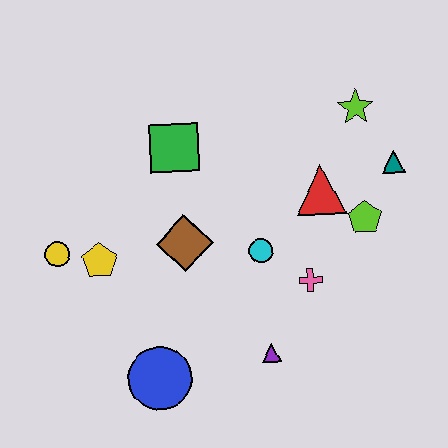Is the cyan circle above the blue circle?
Yes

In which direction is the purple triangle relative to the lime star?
The purple triangle is below the lime star.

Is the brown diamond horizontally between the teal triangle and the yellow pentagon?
Yes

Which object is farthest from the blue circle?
The lime star is farthest from the blue circle.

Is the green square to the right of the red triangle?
No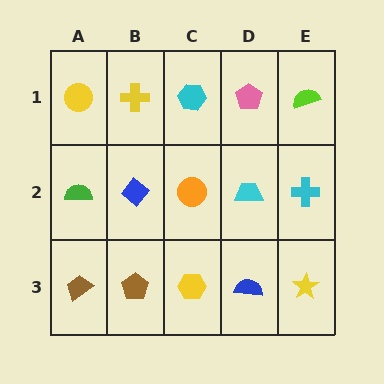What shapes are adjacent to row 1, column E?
A cyan cross (row 2, column E), a pink pentagon (row 1, column D).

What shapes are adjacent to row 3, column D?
A cyan trapezoid (row 2, column D), a yellow hexagon (row 3, column C), a yellow star (row 3, column E).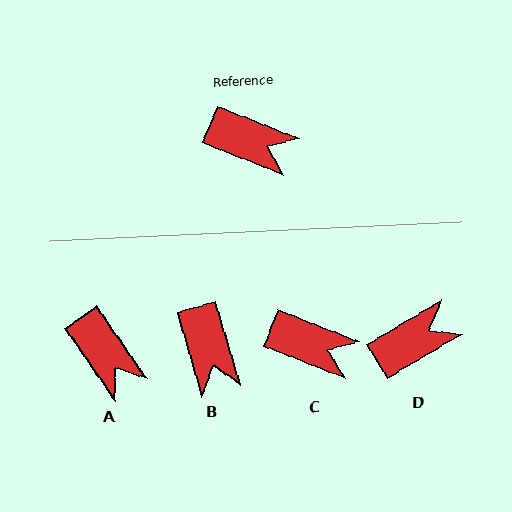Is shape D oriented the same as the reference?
No, it is off by about 53 degrees.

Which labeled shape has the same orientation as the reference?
C.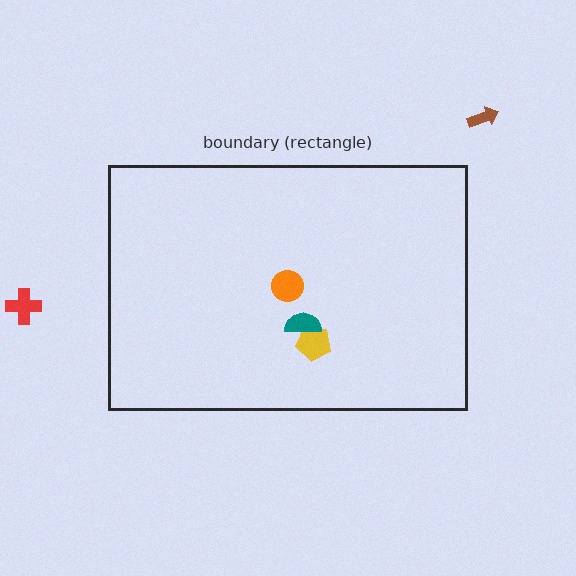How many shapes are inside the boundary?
3 inside, 2 outside.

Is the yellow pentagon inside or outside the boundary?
Inside.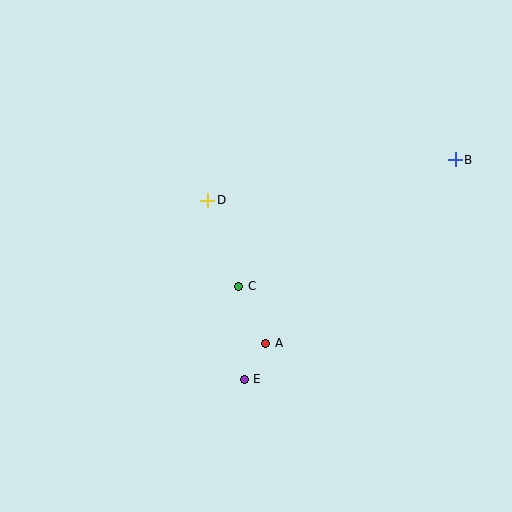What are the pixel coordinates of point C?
Point C is at (239, 286).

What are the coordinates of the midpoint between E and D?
The midpoint between E and D is at (226, 290).